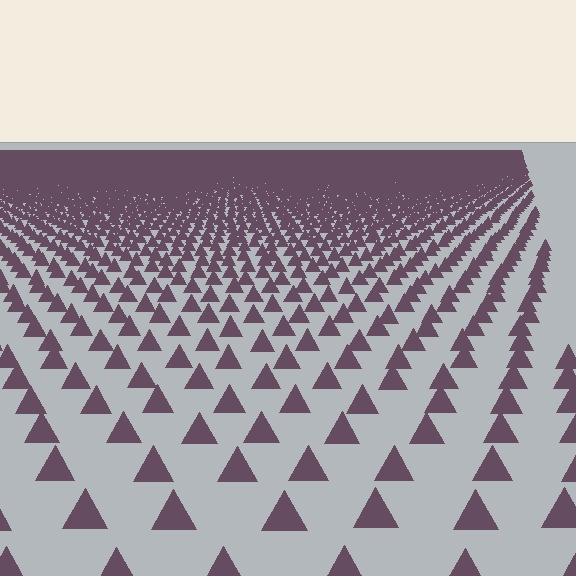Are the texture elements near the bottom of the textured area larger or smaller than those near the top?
Larger. Near the bottom, elements are closer to the viewer and appear at a bigger on-screen size.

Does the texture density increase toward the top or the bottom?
Density increases toward the top.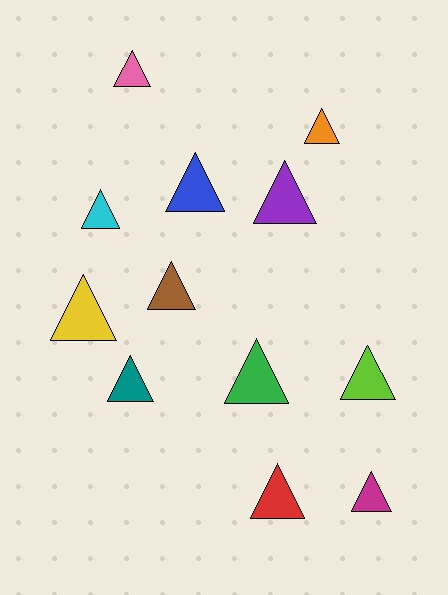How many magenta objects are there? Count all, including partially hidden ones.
There is 1 magenta object.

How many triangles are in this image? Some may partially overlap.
There are 12 triangles.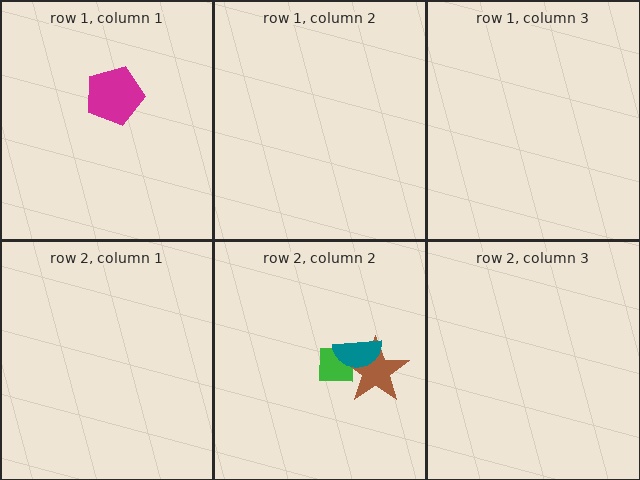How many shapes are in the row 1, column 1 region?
1.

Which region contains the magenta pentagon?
The row 1, column 1 region.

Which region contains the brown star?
The row 2, column 2 region.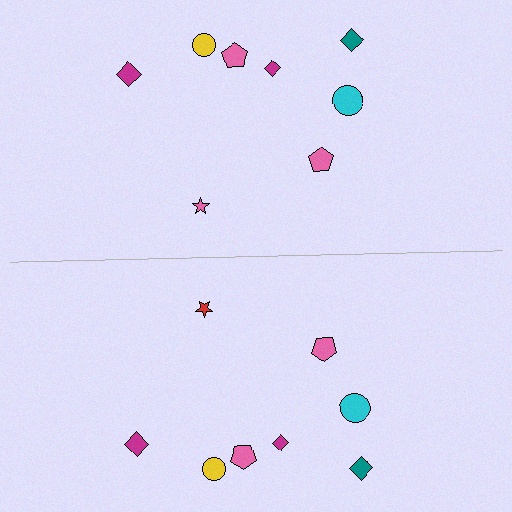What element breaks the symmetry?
The red star on the bottom side breaks the symmetry — its mirror counterpart is pink.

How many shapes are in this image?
There are 16 shapes in this image.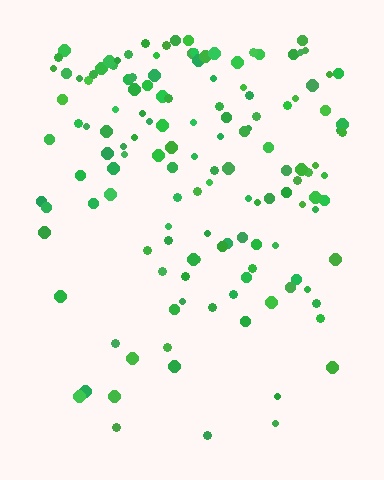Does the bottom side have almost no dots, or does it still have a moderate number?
Still a moderate number, just noticeably fewer than the top.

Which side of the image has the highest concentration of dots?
The top.